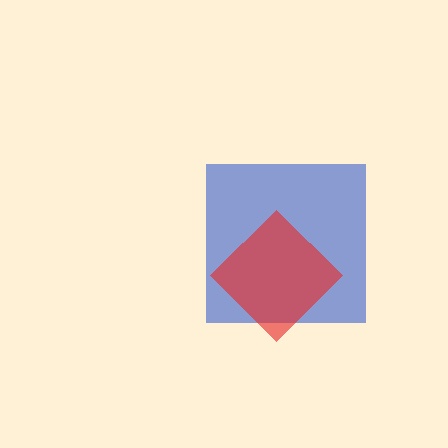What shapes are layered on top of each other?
The layered shapes are: a blue square, a red diamond.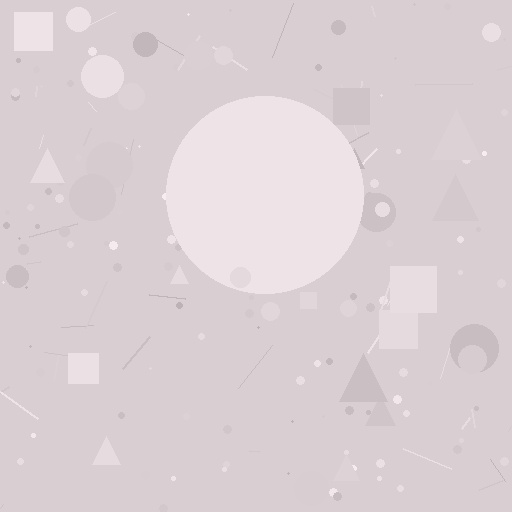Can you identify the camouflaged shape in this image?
The camouflaged shape is a circle.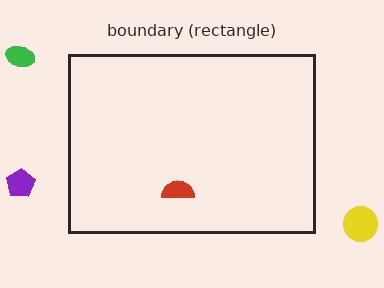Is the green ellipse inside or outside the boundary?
Outside.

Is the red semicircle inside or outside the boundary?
Inside.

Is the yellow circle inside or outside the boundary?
Outside.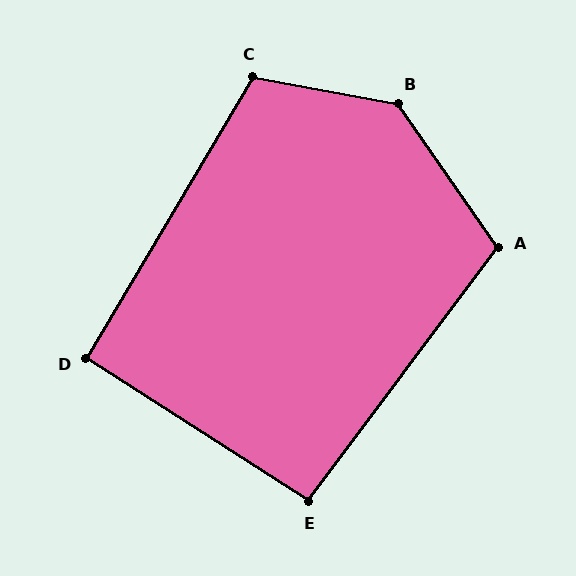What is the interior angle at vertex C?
Approximately 110 degrees (obtuse).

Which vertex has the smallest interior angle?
D, at approximately 92 degrees.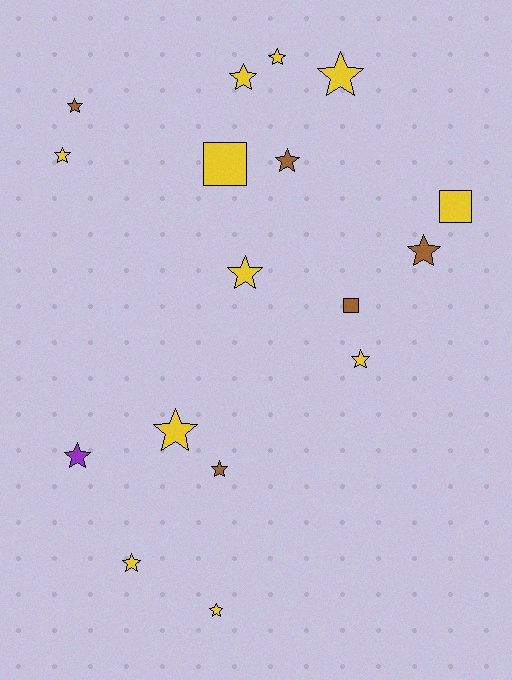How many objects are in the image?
There are 17 objects.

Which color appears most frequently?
Yellow, with 11 objects.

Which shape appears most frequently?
Star, with 14 objects.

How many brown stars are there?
There are 4 brown stars.